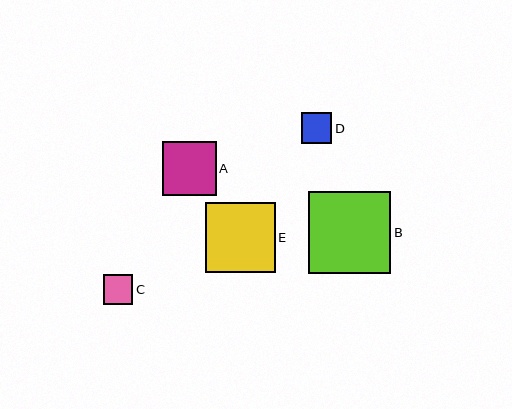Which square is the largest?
Square B is the largest with a size of approximately 82 pixels.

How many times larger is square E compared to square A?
Square E is approximately 1.3 times the size of square A.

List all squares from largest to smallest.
From largest to smallest: B, E, A, D, C.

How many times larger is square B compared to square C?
Square B is approximately 2.8 times the size of square C.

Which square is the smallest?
Square C is the smallest with a size of approximately 30 pixels.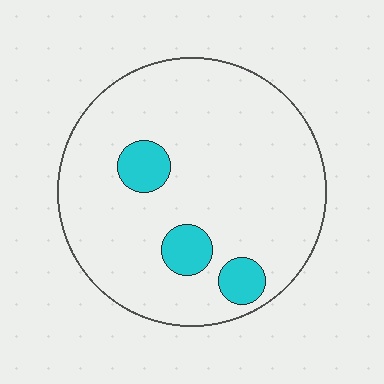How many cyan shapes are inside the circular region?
3.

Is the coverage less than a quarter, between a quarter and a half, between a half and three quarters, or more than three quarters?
Less than a quarter.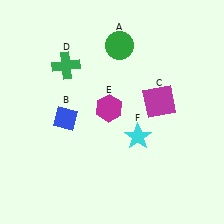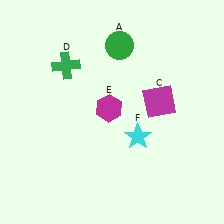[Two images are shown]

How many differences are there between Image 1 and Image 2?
There is 1 difference between the two images.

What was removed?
The blue diamond (B) was removed in Image 2.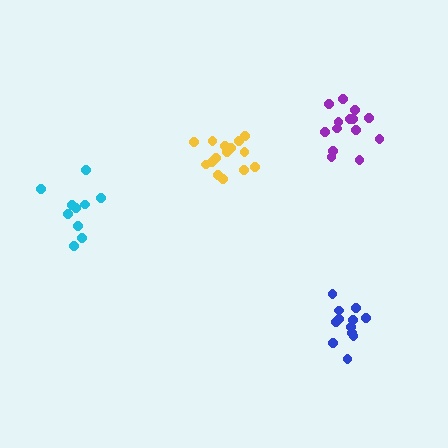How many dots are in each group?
Group 1: 14 dots, Group 2: 15 dots, Group 3: 10 dots, Group 4: 12 dots (51 total).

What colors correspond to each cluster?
The clusters are colored: purple, yellow, cyan, blue.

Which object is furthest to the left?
The cyan cluster is leftmost.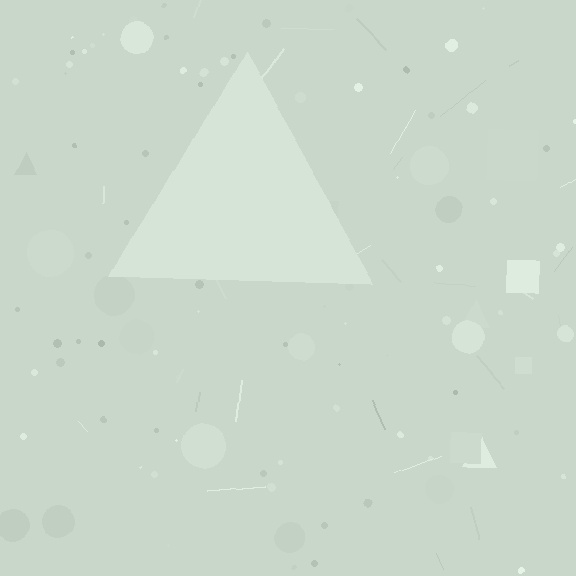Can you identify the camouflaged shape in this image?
The camouflaged shape is a triangle.